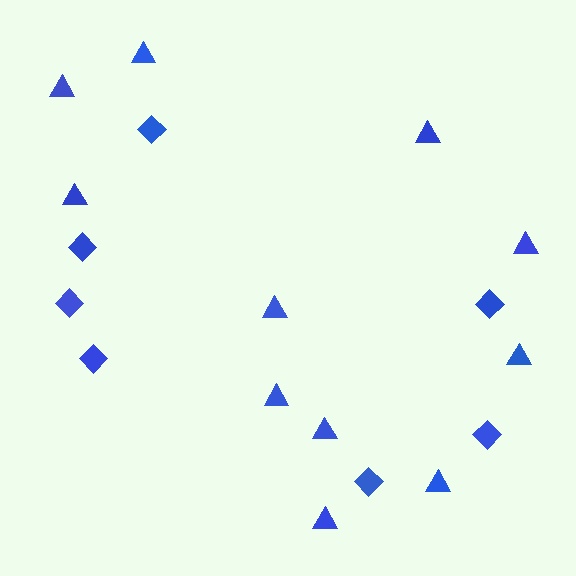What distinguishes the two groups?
There are 2 groups: one group of triangles (11) and one group of diamonds (7).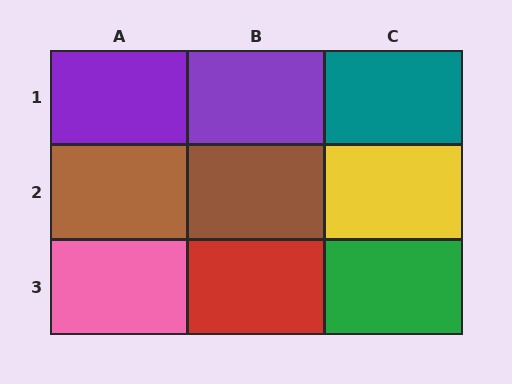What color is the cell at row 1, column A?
Purple.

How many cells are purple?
2 cells are purple.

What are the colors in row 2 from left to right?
Brown, brown, yellow.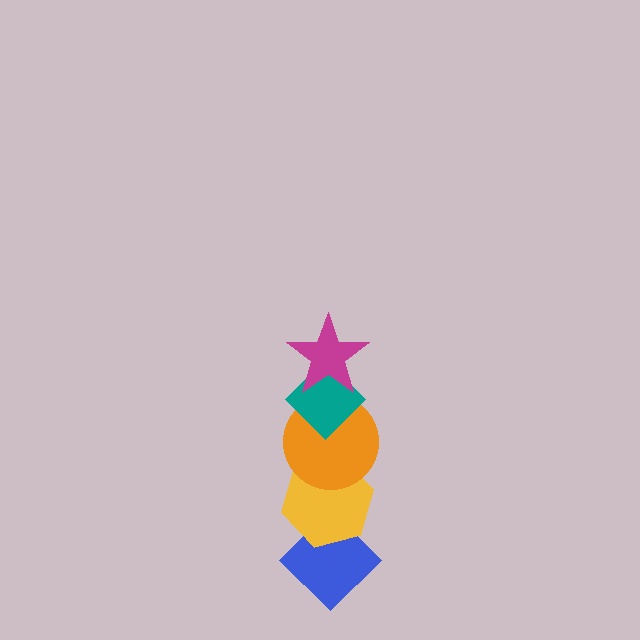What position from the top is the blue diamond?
The blue diamond is 5th from the top.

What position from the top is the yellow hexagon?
The yellow hexagon is 4th from the top.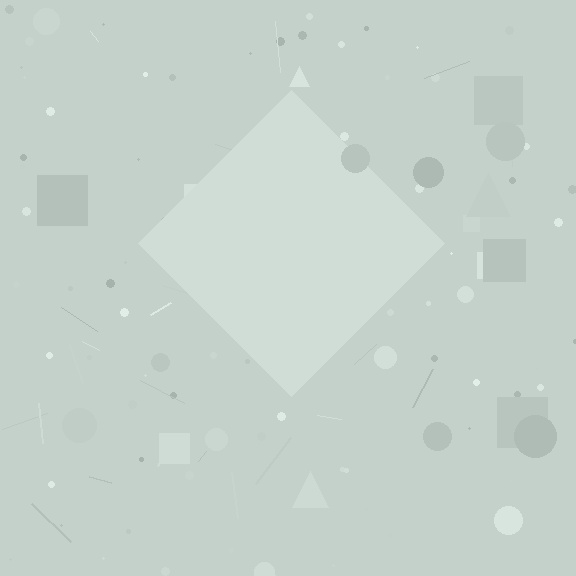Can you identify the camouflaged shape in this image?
The camouflaged shape is a diamond.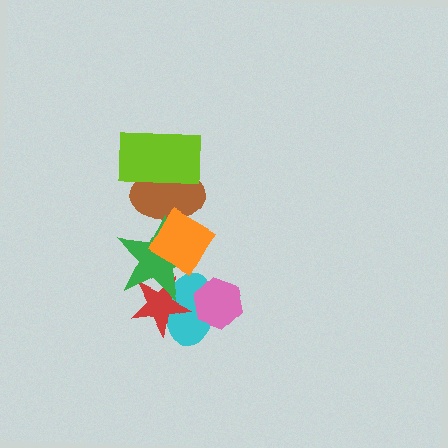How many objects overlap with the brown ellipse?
3 objects overlap with the brown ellipse.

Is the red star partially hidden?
Yes, it is partially covered by another shape.